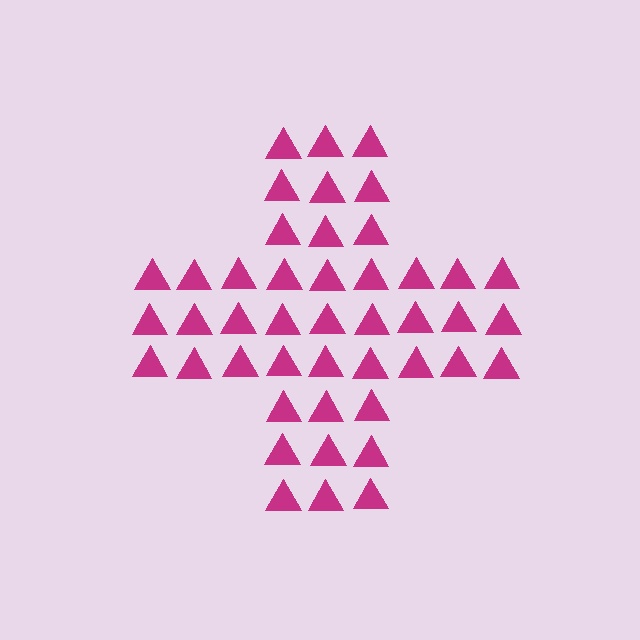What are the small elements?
The small elements are triangles.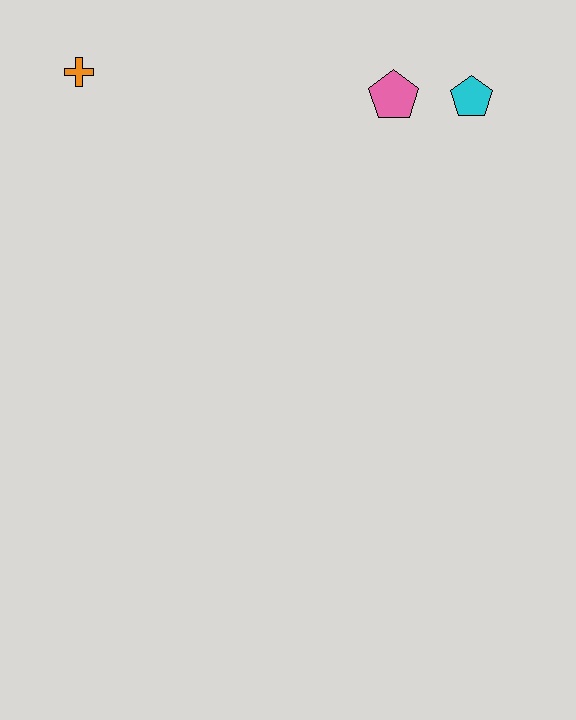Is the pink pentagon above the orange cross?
No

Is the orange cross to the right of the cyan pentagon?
No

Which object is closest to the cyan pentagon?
The pink pentagon is closest to the cyan pentagon.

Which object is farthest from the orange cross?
The cyan pentagon is farthest from the orange cross.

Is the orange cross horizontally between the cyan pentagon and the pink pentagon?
No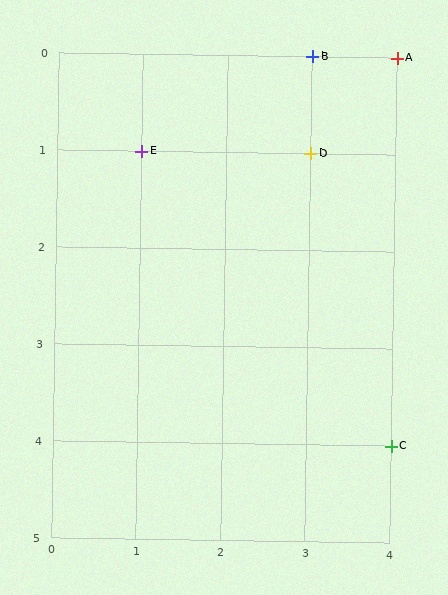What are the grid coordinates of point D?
Point D is at grid coordinates (3, 1).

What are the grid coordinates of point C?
Point C is at grid coordinates (4, 4).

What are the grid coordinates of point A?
Point A is at grid coordinates (4, 0).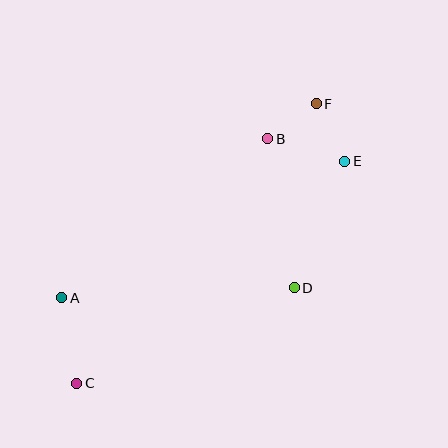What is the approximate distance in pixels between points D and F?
The distance between D and F is approximately 185 pixels.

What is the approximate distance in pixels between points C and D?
The distance between C and D is approximately 238 pixels.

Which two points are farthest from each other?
Points C and F are farthest from each other.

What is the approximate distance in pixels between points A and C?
The distance between A and C is approximately 87 pixels.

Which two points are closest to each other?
Points B and F are closest to each other.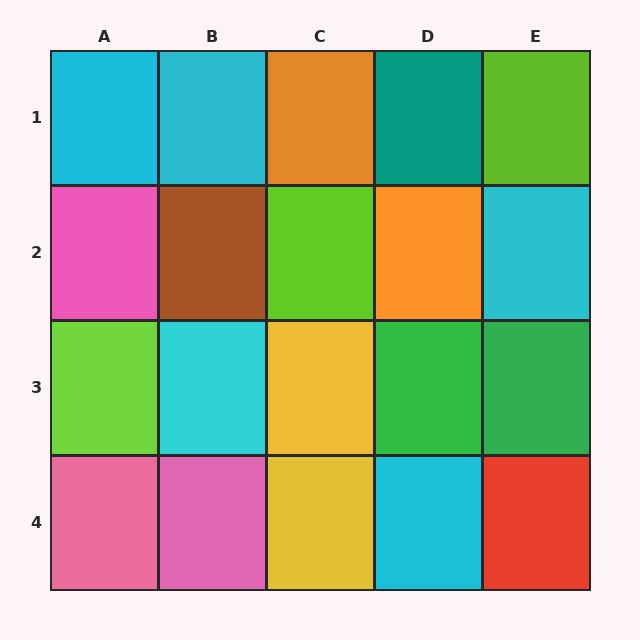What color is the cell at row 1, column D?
Teal.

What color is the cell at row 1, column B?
Cyan.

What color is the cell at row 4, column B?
Pink.